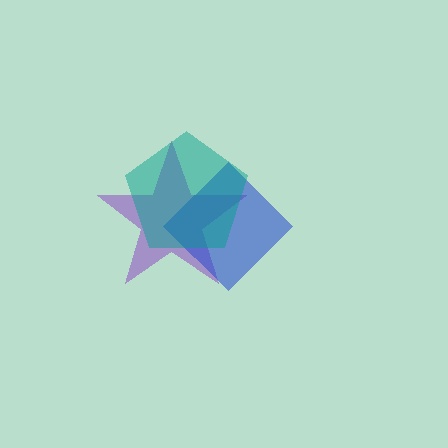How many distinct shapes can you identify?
There are 3 distinct shapes: a purple star, a blue diamond, a teal pentagon.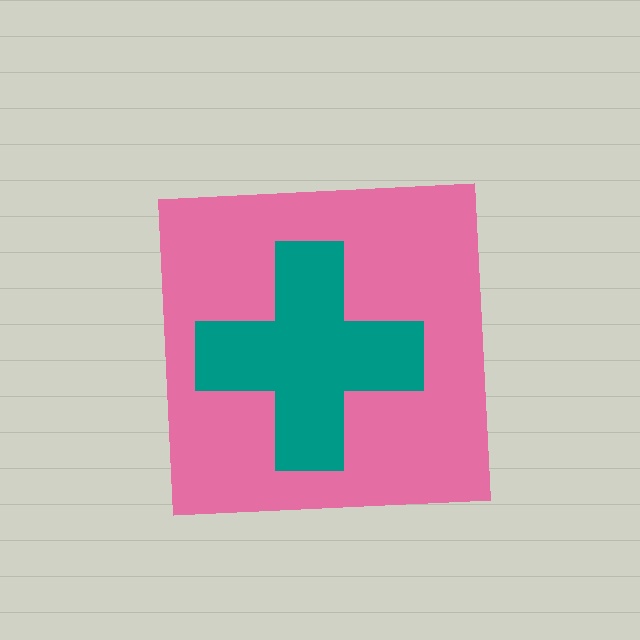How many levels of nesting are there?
2.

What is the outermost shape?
The pink square.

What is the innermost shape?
The teal cross.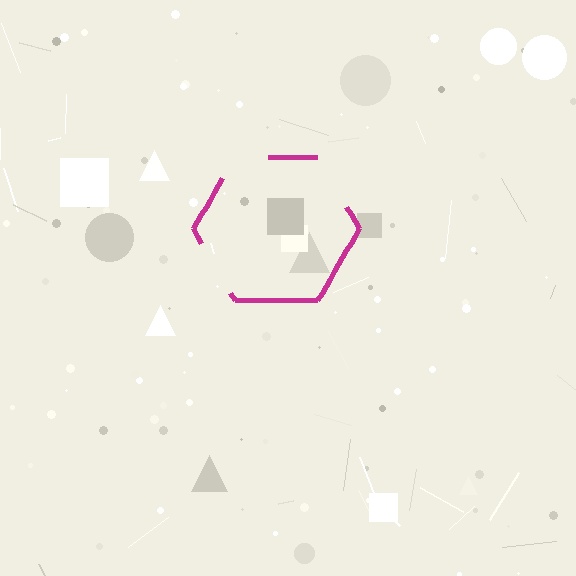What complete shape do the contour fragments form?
The contour fragments form a hexagon.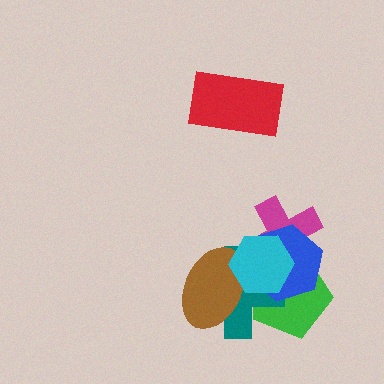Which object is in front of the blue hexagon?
The cyan hexagon is in front of the blue hexagon.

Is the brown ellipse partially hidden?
Yes, it is partially covered by another shape.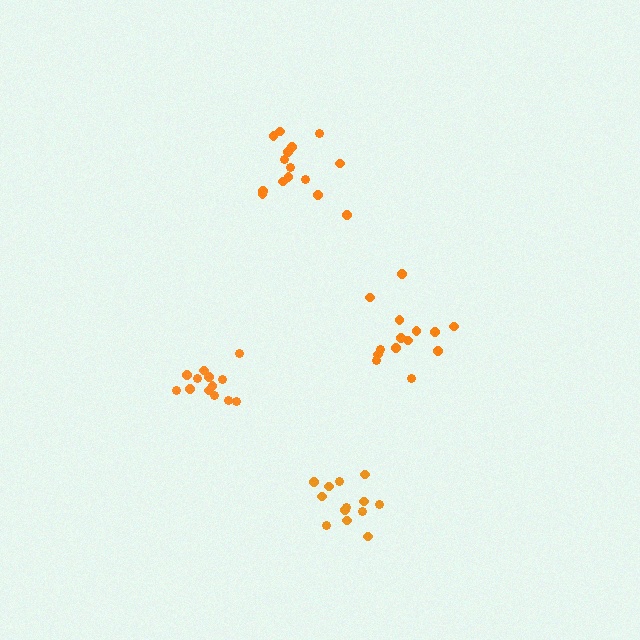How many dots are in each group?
Group 1: 13 dots, Group 2: 15 dots, Group 3: 13 dots, Group 4: 14 dots (55 total).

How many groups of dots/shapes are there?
There are 4 groups.